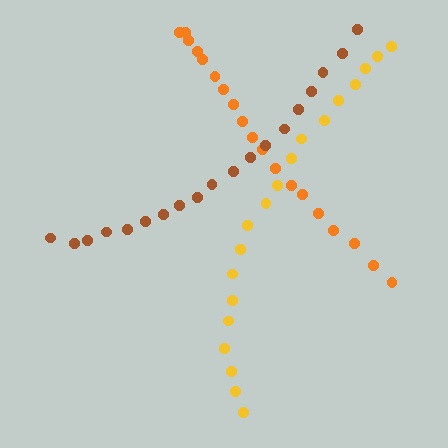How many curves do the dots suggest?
There are 3 distinct paths.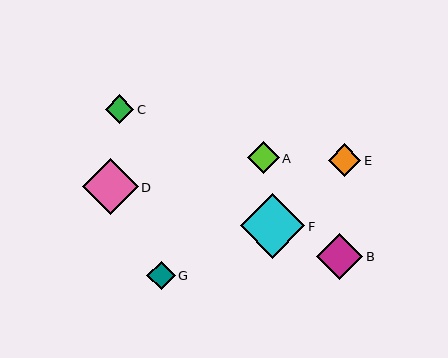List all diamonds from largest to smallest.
From largest to smallest: F, D, B, E, A, C, G.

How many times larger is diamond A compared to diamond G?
Diamond A is approximately 1.1 times the size of diamond G.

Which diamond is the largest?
Diamond F is the largest with a size of approximately 65 pixels.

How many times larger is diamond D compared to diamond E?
Diamond D is approximately 1.7 times the size of diamond E.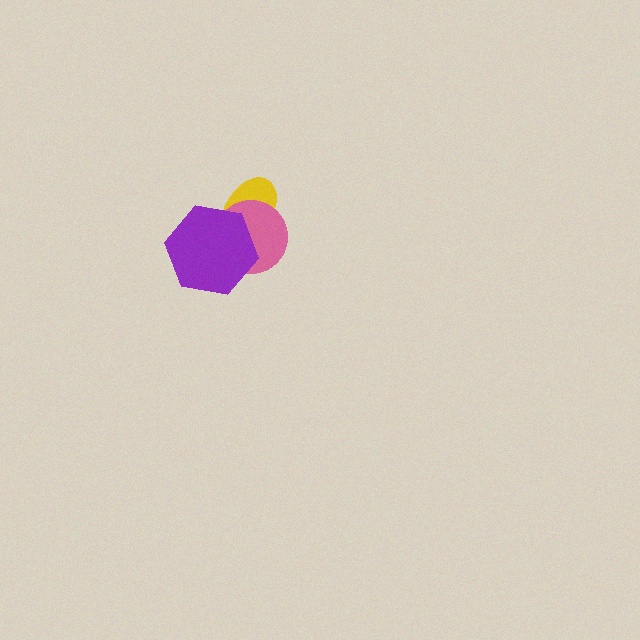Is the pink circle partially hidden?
Yes, it is partially covered by another shape.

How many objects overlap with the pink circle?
2 objects overlap with the pink circle.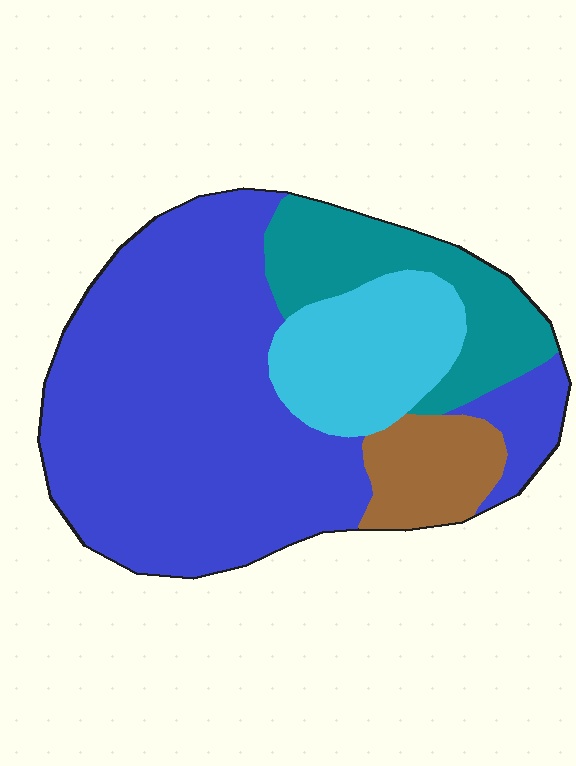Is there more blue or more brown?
Blue.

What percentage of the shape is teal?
Teal covers 16% of the shape.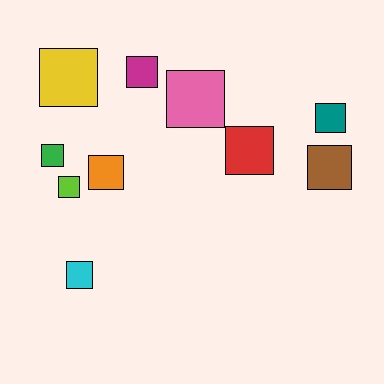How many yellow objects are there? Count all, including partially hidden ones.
There is 1 yellow object.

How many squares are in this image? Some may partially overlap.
There are 10 squares.